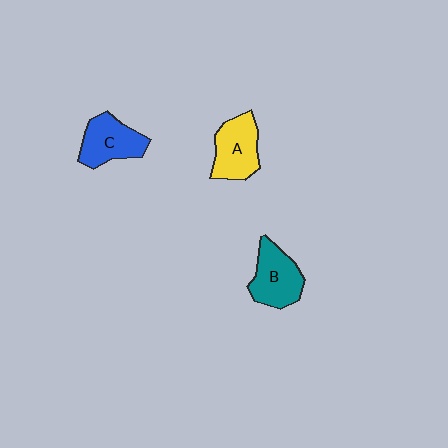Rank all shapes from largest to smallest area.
From largest to smallest: B (teal), A (yellow), C (blue).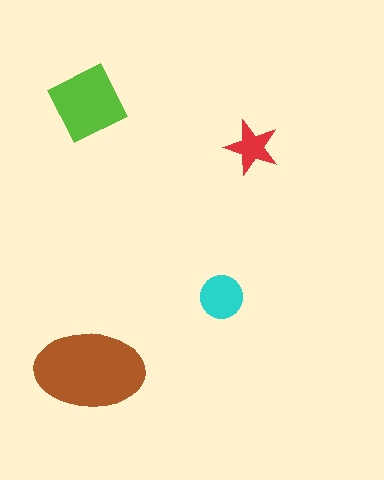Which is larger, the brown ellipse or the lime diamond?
The brown ellipse.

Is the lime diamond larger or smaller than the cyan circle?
Larger.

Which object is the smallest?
The red star.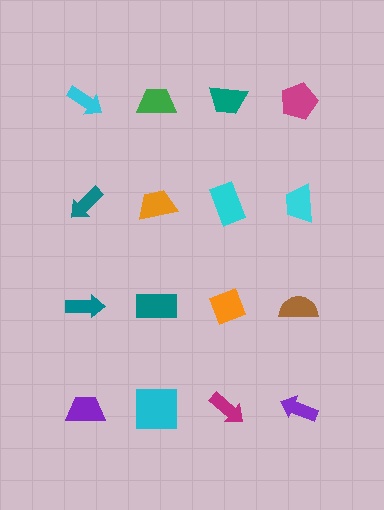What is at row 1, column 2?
A green trapezoid.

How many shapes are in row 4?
4 shapes.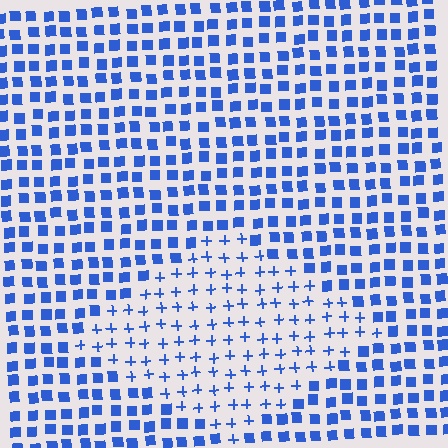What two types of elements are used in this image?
The image uses plus signs inside the diamond region and squares outside it.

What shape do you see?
I see a diamond.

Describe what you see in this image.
The image is filled with small blue elements arranged in a uniform grid. A diamond-shaped region contains plus signs, while the surrounding area contains squares. The boundary is defined purely by the change in element shape.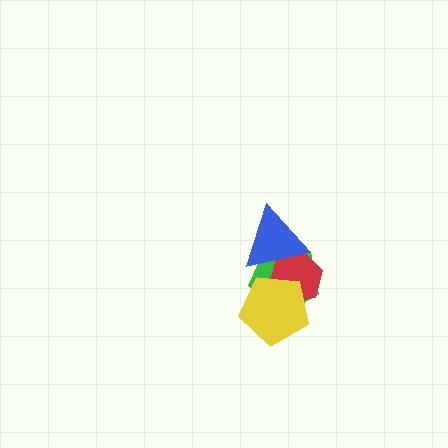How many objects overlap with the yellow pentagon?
2 objects overlap with the yellow pentagon.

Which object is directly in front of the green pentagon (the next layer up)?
The red hexagon is directly in front of the green pentagon.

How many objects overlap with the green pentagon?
3 objects overlap with the green pentagon.